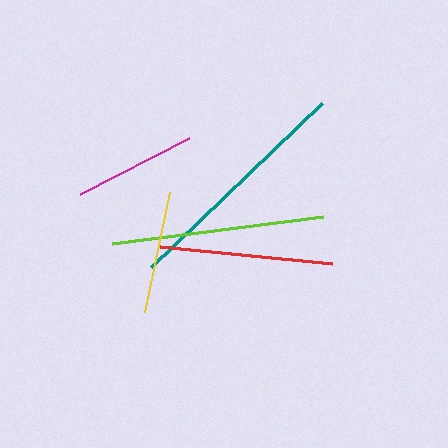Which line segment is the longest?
The teal line is the longest at approximately 237 pixels.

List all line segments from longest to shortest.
From longest to shortest: teal, lime, red, magenta, yellow.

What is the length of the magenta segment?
The magenta segment is approximately 122 pixels long.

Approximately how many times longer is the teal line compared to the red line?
The teal line is approximately 1.4 times the length of the red line.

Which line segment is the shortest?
The yellow line is the shortest at approximately 122 pixels.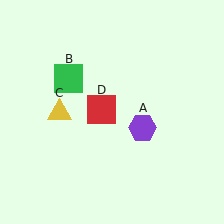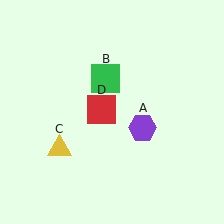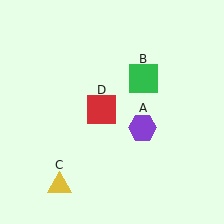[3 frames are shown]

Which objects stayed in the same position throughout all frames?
Purple hexagon (object A) and red square (object D) remained stationary.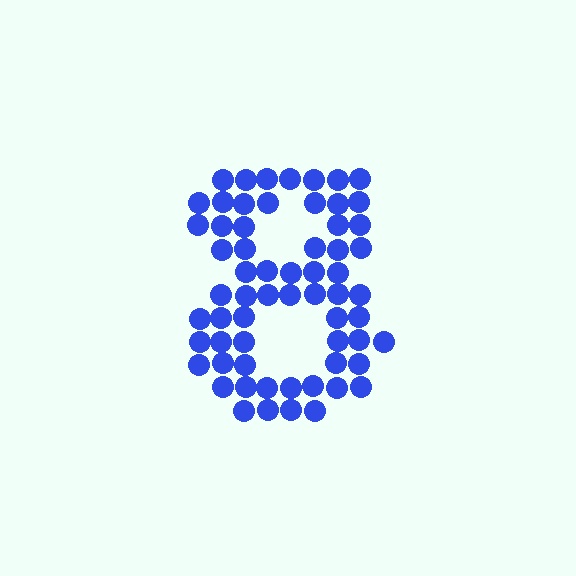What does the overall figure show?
The overall figure shows the digit 8.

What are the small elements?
The small elements are circles.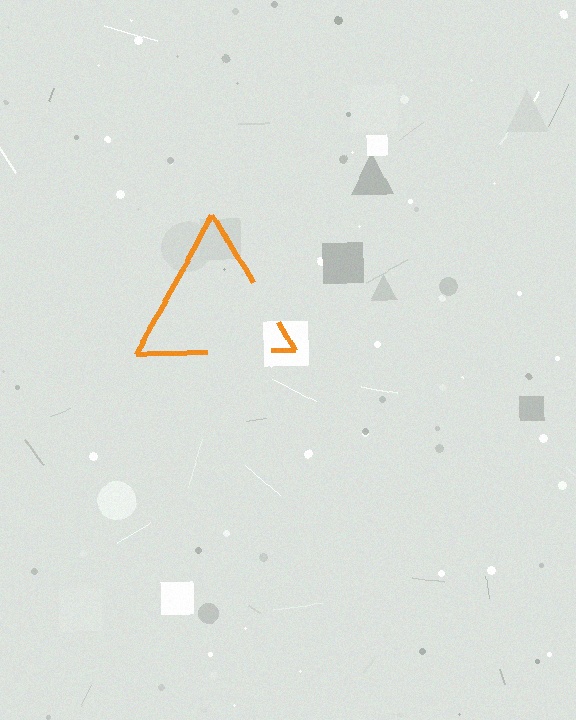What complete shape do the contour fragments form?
The contour fragments form a triangle.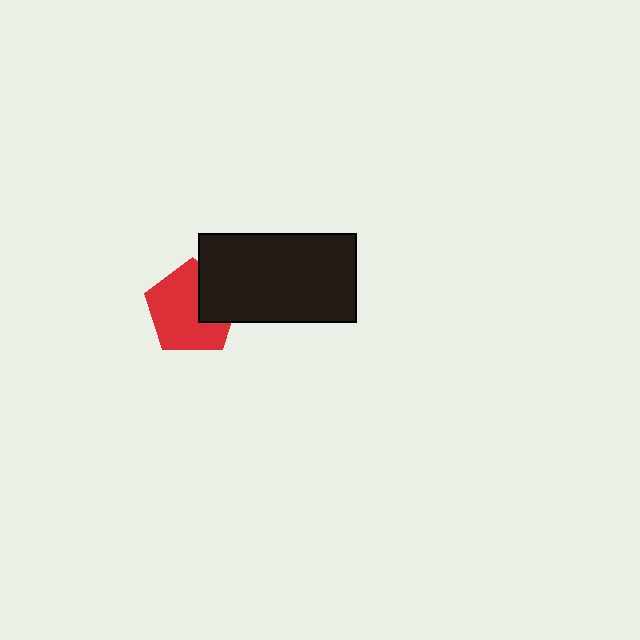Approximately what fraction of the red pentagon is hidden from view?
Roughly 30% of the red pentagon is hidden behind the black rectangle.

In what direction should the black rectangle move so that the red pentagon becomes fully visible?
The black rectangle should move right. That is the shortest direction to clear the overlap and leave the red pentagon fully visible.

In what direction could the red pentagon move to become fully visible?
The red pentagon could move left. That would shift it out from behind the black rectangle entirely.